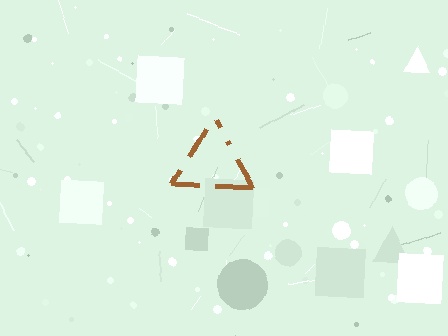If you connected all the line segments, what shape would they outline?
They would outline a triangle.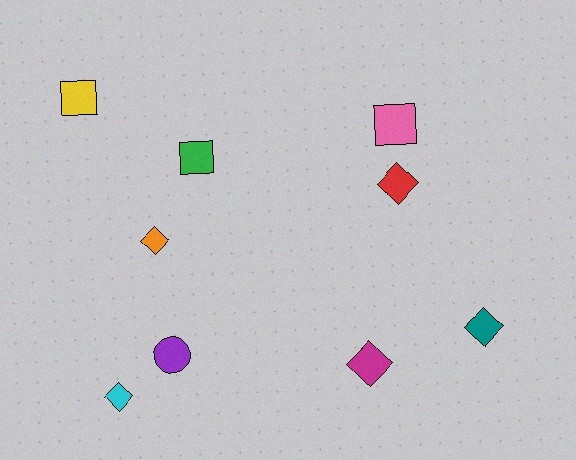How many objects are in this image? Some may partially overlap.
There are 9 objects.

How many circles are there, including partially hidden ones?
There is 1 circle.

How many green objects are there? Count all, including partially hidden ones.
There is 1 green object.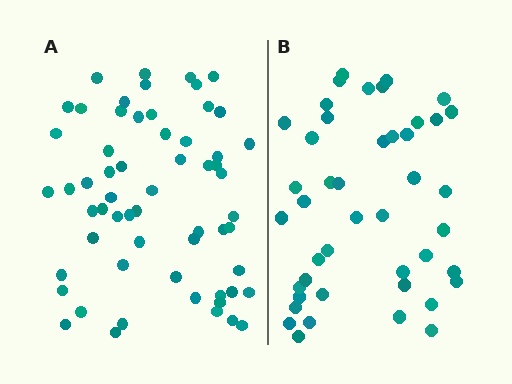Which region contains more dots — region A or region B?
Region A (the left region) has more dots.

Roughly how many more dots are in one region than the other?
Region A has approximately 15 more dots than region B.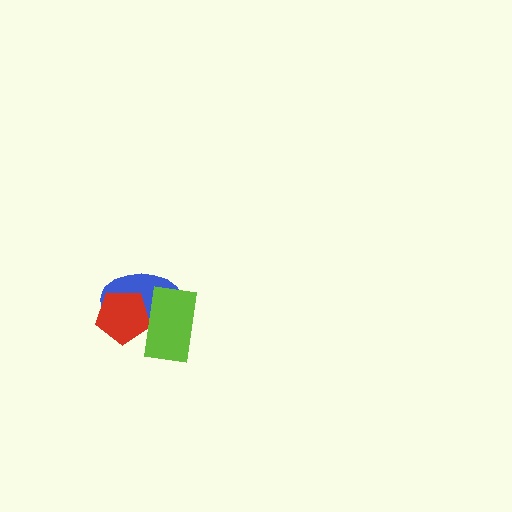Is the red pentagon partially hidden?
Yes, it is partially covered by another shape.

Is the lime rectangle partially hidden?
No, no other shape covers it.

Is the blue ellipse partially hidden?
Yes, it is partially covered by another shape.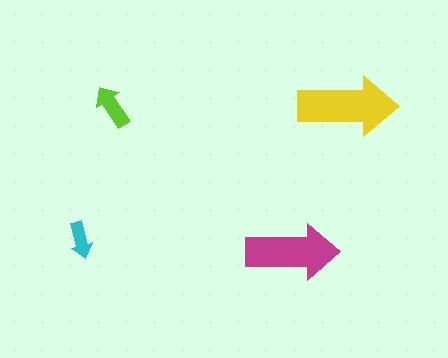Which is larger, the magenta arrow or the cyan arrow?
The magenta one.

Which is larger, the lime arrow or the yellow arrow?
The yellow one.